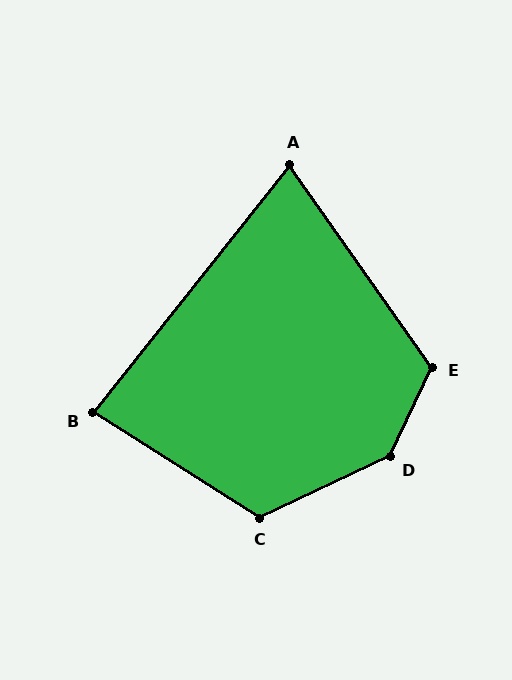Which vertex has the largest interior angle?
D, at approximately 140 degrees.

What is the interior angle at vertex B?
Approximately 84 degrees (acute).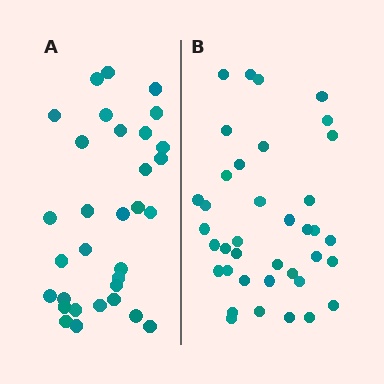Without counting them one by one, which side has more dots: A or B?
Region B (the right region) has more dots.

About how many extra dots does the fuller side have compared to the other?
Region B has about 6 more dots than region A.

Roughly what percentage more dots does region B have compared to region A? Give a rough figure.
About 20% more.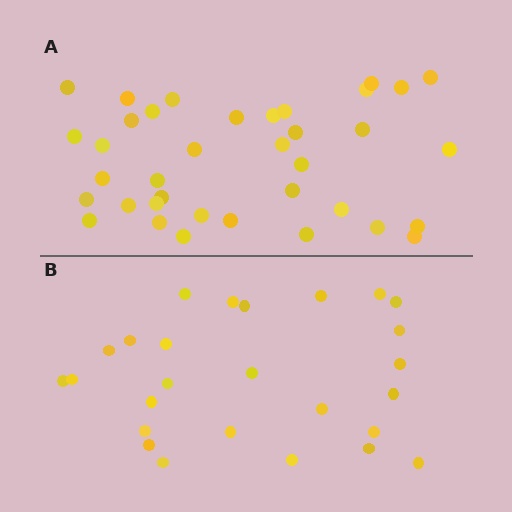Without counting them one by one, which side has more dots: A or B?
Region A (the top region) has more dots.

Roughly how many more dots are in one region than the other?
Region A has roughly 12 or so more dots than region B.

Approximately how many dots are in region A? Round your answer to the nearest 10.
About 40 dots. (The exact count is 37, which rounds to 40.)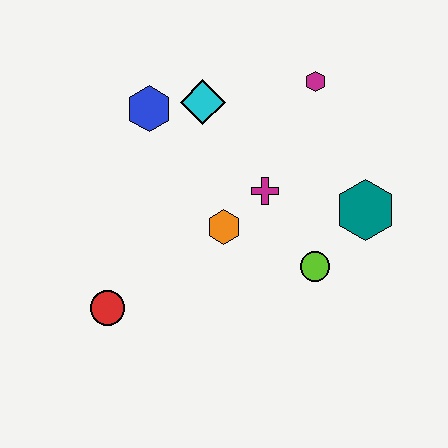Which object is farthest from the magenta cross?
The red circle is farthest from the magenta cross.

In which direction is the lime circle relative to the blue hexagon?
The lime circle is to the right of the blue hexagon.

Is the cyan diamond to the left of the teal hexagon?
Yes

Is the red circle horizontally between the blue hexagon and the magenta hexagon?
No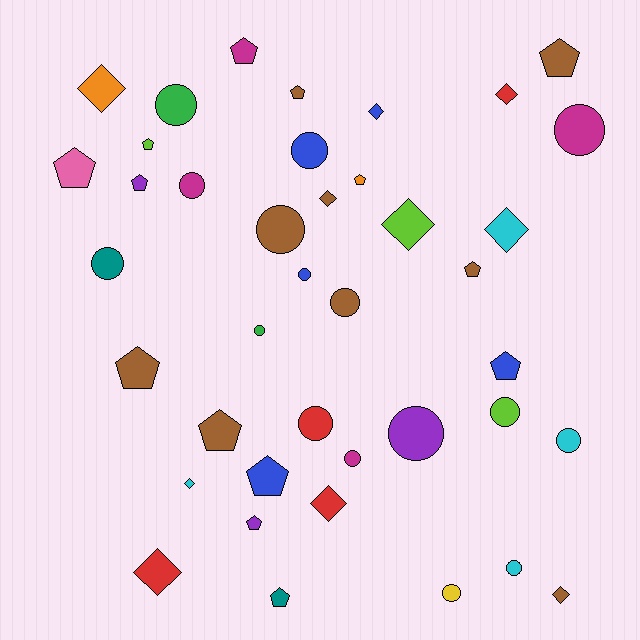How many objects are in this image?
There are 40 objects.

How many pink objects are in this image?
There is 1 pink object.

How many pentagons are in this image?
There are 14 pentagons.